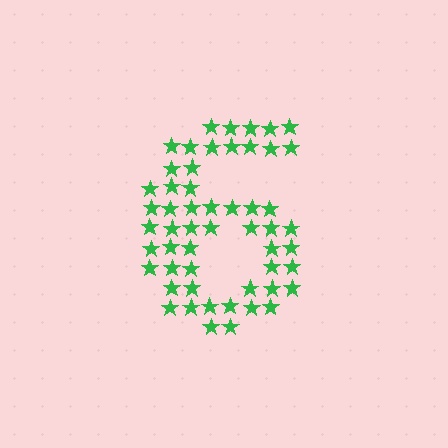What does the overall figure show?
The overall figure shows the digit 6.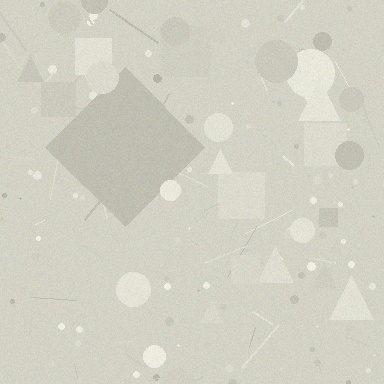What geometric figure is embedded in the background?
A diamond is embedded in the background.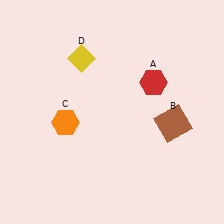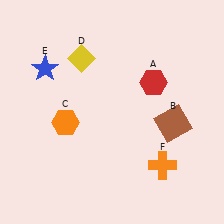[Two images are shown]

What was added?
A blue star (E), an orange cross (F) were added in Image 2.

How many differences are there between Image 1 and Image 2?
There are 2 differences between the two images.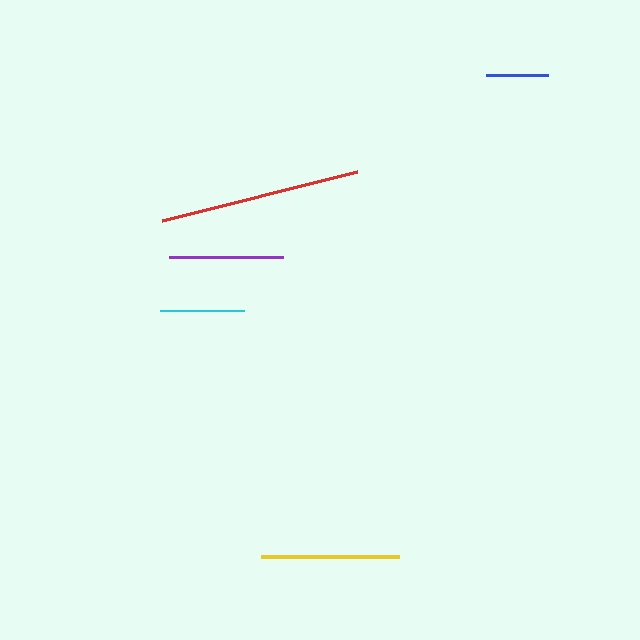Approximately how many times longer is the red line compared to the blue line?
The red line is approximately 3.2 times the length of the blue line.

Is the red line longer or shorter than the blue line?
The red line is longer than the blue line.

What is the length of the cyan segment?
The cyan segment is approximately 84 pixels long.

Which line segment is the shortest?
The blue line is the shortest at approximately 62 pixels.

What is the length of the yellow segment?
The yellow segment is approximately 138 pixels long.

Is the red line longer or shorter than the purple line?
The red line is longer than the purple line.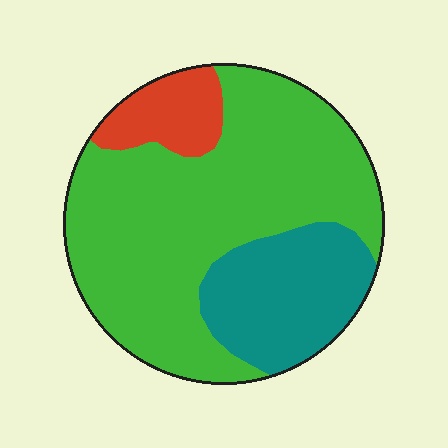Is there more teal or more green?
Green.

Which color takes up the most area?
Green, at roughly 65%.